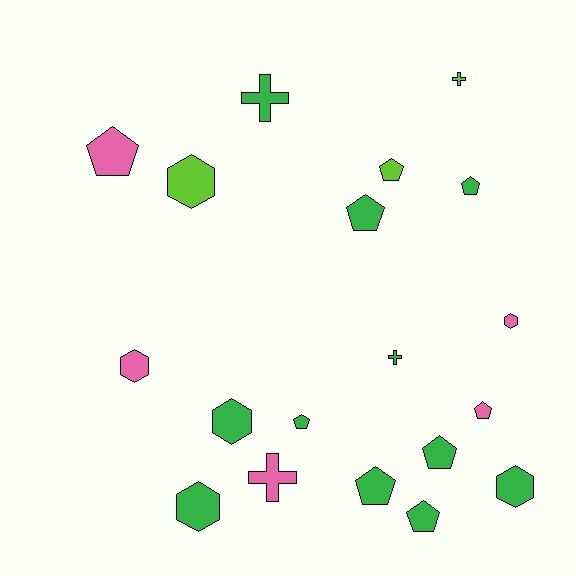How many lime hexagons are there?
There is 1 lime hexagon.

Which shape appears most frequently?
Pentagon, with 9 objects.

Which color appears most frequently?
Green, with 11 objects.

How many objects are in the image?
There are 19 objects.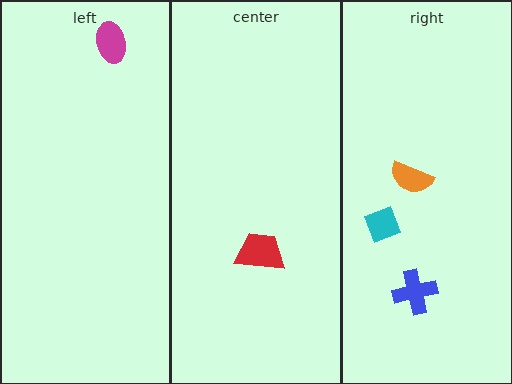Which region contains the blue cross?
The right region.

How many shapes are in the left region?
1.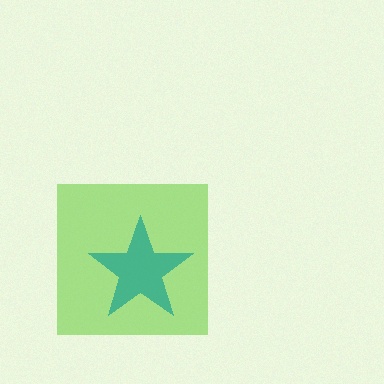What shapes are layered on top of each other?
The layered shapes are: a lime square, a teal star.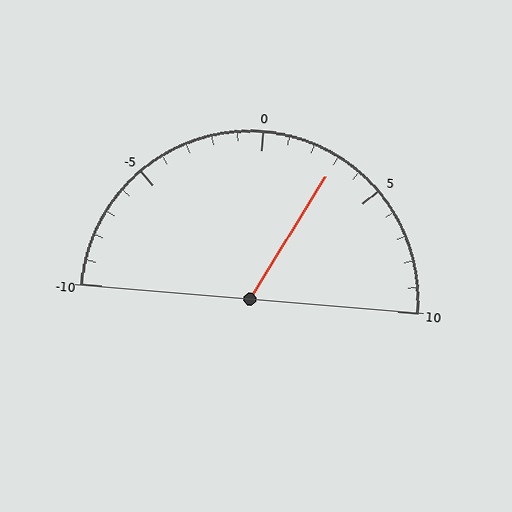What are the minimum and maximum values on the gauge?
The gauge ranges from -10 to 10.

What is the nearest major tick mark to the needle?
The nearest major tick mark is 5.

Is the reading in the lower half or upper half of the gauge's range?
The reading is in the upper half of the range (-10 to 10).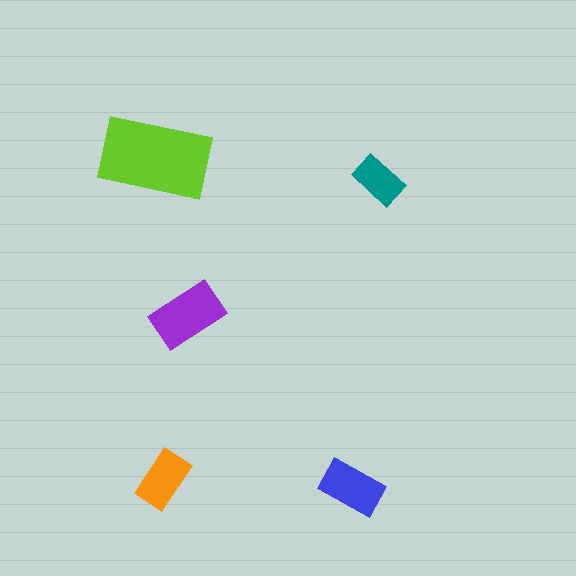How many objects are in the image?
There are 5 objects in the image.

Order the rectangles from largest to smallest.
the lime one, the purple one, the blue one, the orange one, the teal one.